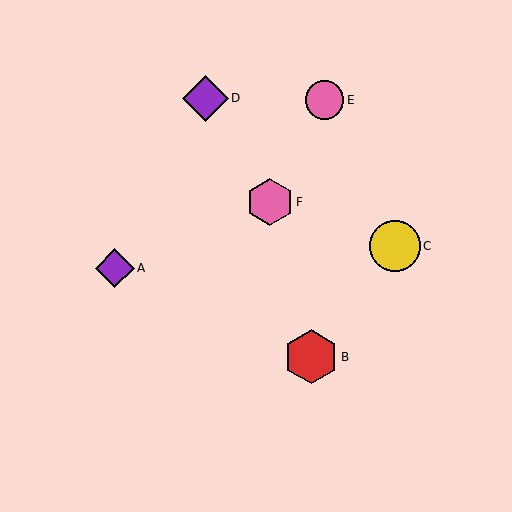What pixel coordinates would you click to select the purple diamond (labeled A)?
Click at (115, 268) to select the purple diamond A.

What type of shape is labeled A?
Shape A is a purple diamond.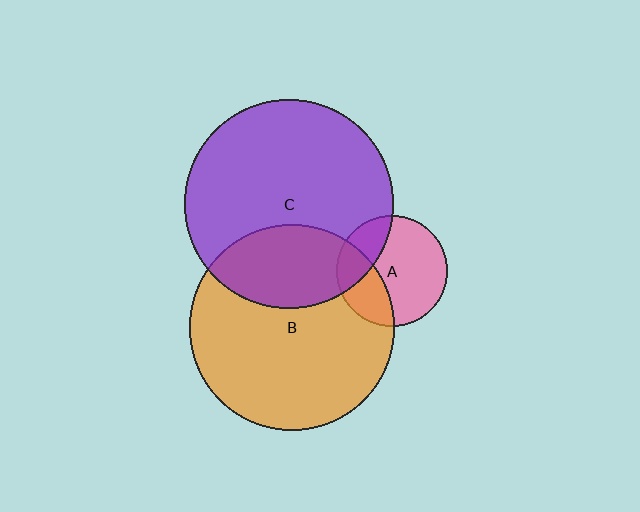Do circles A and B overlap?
Yes.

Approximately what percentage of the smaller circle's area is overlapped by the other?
Approximately 30%.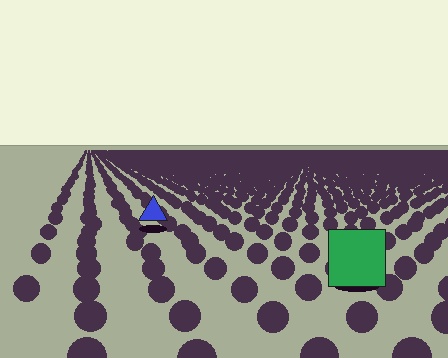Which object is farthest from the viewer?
The blue triangle is farthest from the viewer. It appears smaller and the ground texture around it is denser.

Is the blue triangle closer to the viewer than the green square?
No. The green square is closer — you can tell from the texture gradient: the ground texture is coarser near it.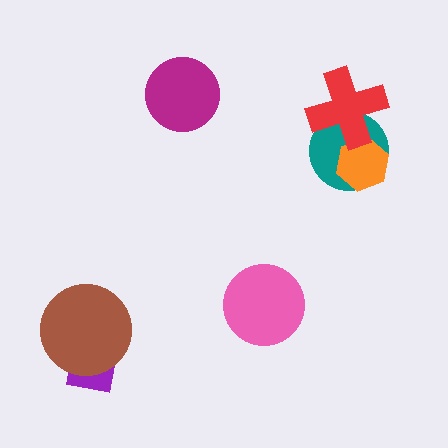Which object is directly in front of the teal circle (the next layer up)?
The orange hexagon is directly in front of the teal circle.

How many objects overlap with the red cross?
2 objects overlap with the red cross.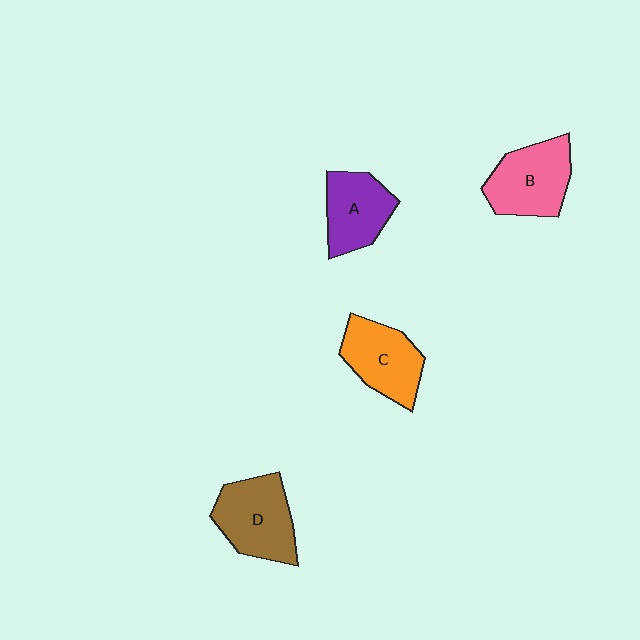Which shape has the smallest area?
Shape A (purple).